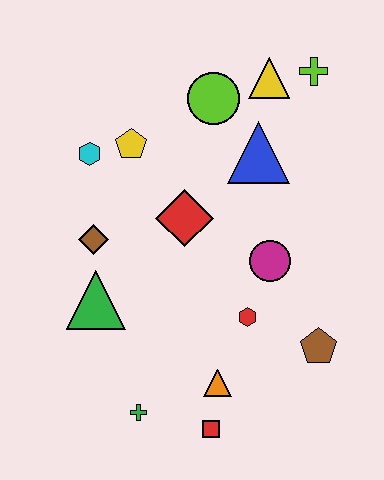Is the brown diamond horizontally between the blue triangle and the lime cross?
No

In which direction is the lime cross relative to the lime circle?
The lime cross is to the right of the lime circle.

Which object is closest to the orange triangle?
The red square is closest to the orange triangle.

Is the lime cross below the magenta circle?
No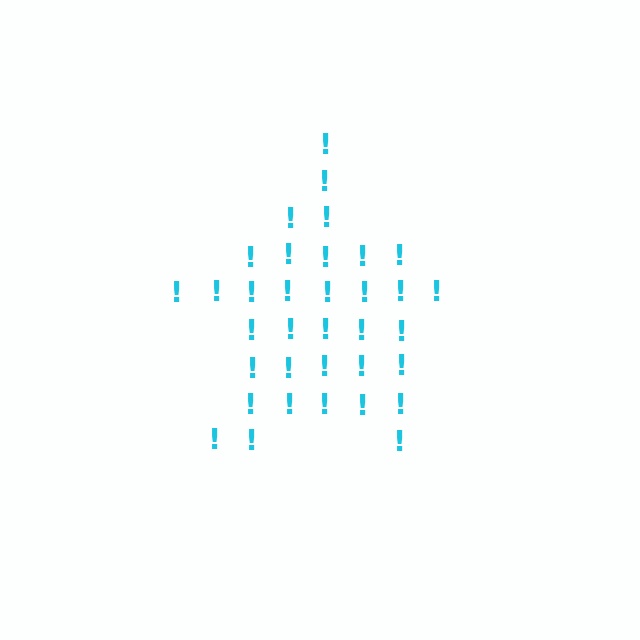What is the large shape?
The large shape is a star.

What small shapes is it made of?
It is made of small exclamation marks.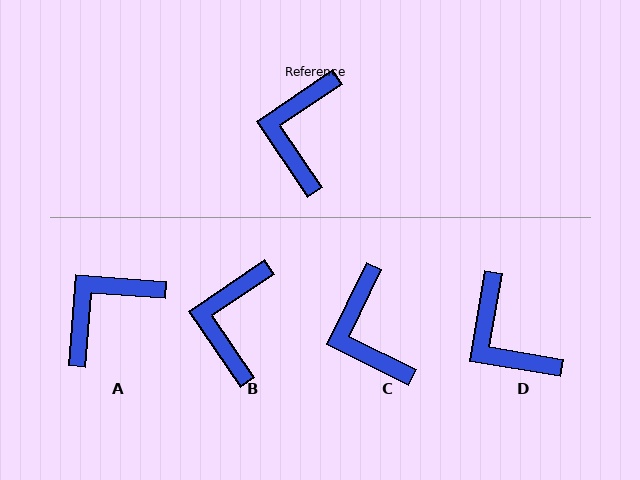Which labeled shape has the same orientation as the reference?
B.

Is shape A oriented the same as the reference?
No, it is off by about 38 degrees.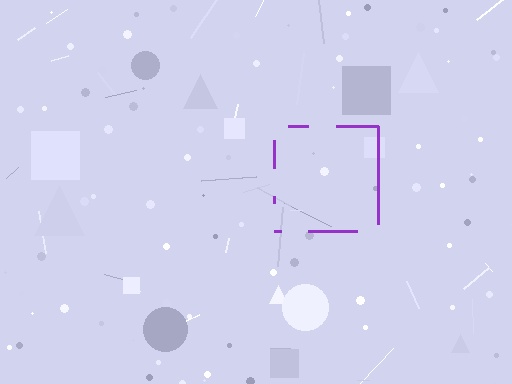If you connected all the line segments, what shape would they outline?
They would outline a square.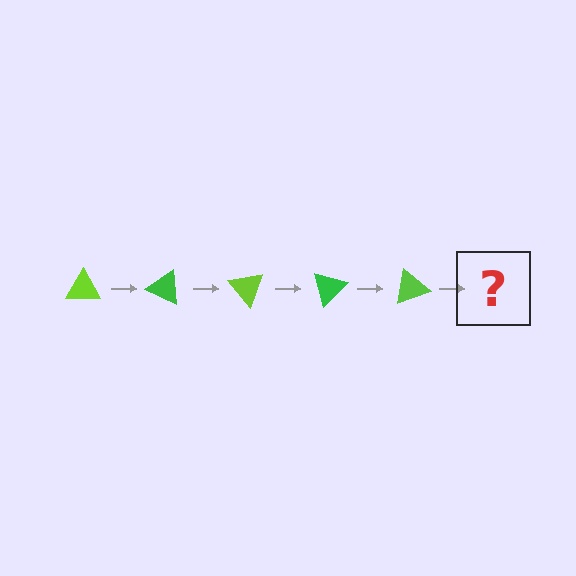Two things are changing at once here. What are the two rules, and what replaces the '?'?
The two rules are that it rotates 25 degrees each step and the color cycles through lime and green. The '?' should be a green triangle, rotated 125 degrees from the start.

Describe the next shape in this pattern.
It should be a green triangle, rotated 125 degrees from the start.